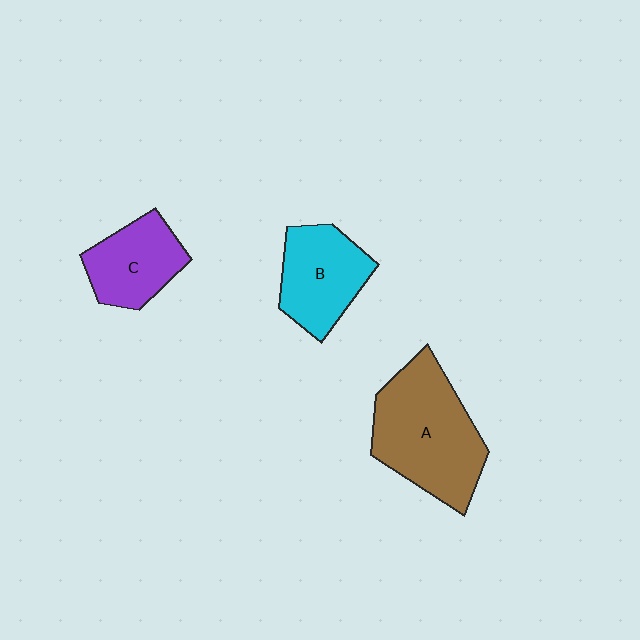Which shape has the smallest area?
Shape C (purple).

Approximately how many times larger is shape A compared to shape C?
Approximately 1.7 times.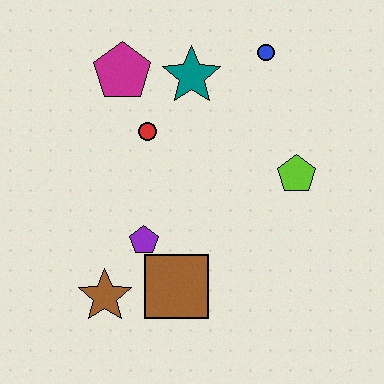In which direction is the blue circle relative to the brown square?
The blue circle is above the brown square.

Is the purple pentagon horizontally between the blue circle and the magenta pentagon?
Yes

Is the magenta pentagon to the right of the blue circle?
No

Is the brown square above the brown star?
Yes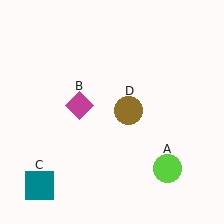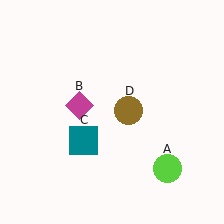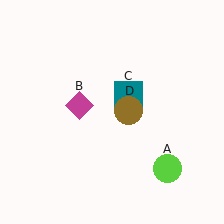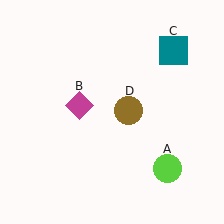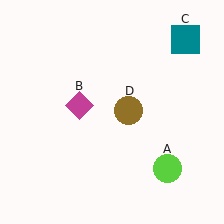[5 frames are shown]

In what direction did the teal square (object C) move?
The teal square (object C) moved up and to the right.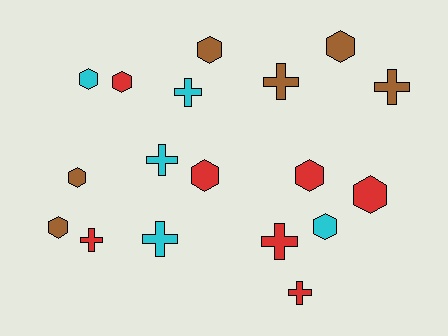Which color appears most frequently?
Red, with 7 objects.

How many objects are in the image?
There are 18 objects.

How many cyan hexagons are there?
There are 2 cyan hexagons.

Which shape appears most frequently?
Hexagon, with 10 objects.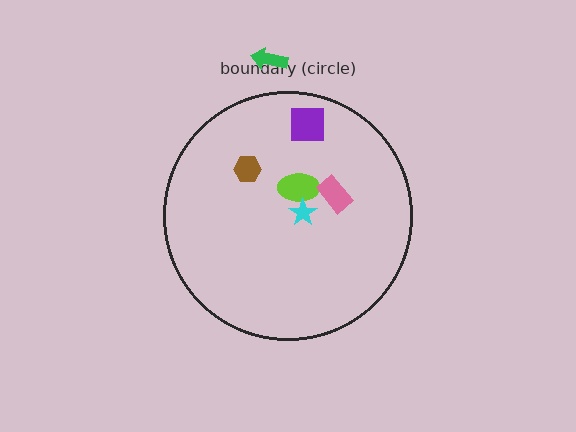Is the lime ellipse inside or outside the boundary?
Inside.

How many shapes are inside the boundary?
5 inside, 1 outside.